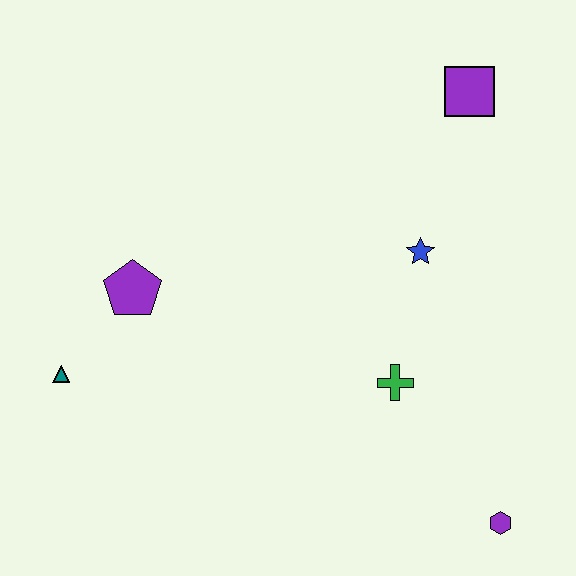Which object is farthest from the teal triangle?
The purple square is farthest from the teal triangle.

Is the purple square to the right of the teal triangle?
Yes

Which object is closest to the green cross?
The blue star is closest to the green cross.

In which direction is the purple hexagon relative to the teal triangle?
The purple hexagon is to the right of the teal triangle.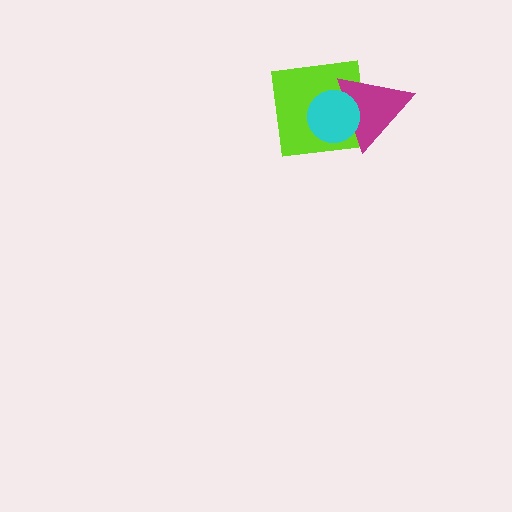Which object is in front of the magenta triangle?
The cyan circle is in front of the magenta triangle.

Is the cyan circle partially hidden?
No, no other shape covers it.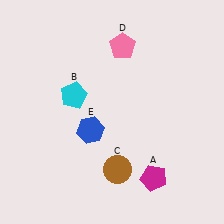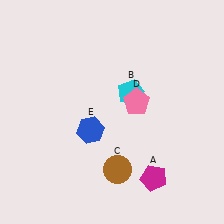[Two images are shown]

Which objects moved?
The objects that moved are: the cyan pentagon (B), the pink pentagon (D).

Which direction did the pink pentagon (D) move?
The pink pentagon (D) moved down.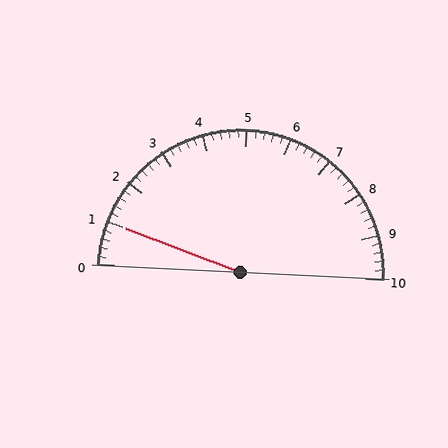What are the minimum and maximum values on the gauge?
The gauge ranges from 0 to 10.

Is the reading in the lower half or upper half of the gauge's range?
The reading is in the lower half of the range (0 to 10).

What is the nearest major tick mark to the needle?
The nearest major tick mark is 1.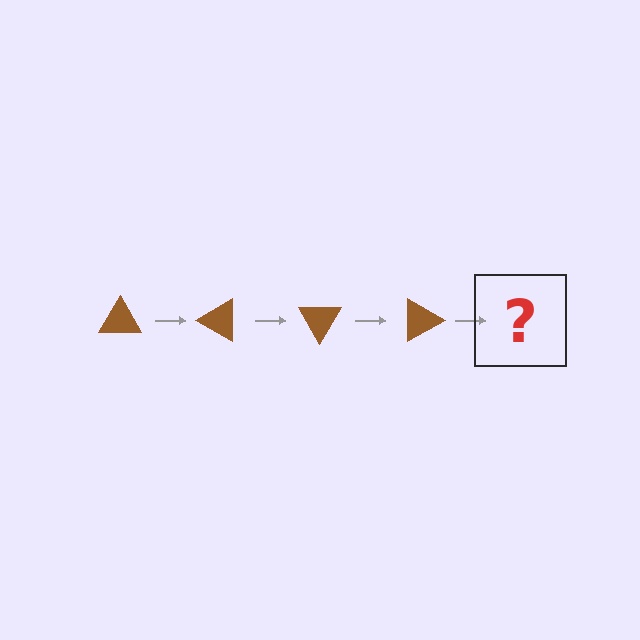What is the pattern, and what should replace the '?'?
The pattern is that the triangle rotates 30 degrees each step. The '?' should be a brown triangle rotated 120 degrees.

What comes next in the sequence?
The next element should be a brown triangle rotated 120 degrees.